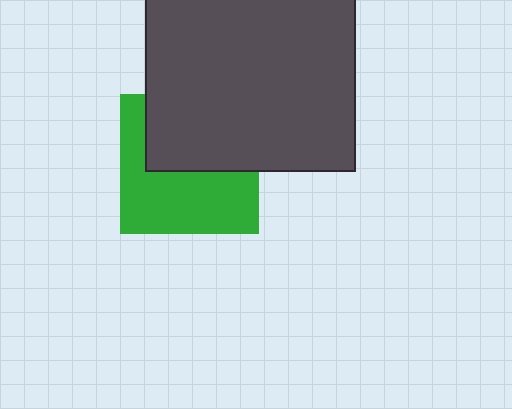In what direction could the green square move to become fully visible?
The green square could move down. That would shift it out from behind the dark gray square entirely.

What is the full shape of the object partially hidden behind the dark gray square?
The partially hidden object is a green square.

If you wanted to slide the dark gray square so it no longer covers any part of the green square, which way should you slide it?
Slide it up — that is the most direct way to separate the two shapes.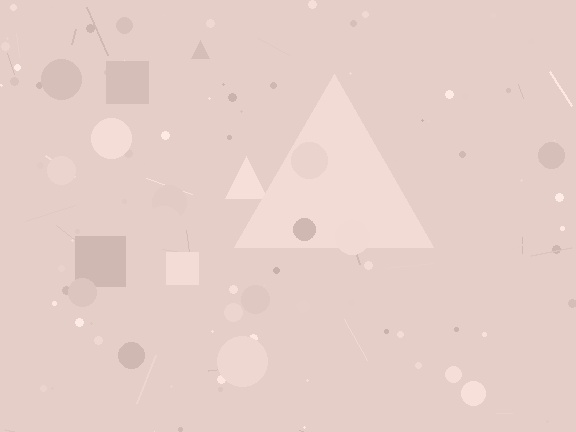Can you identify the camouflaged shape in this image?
The camouflaged shape is a triangle.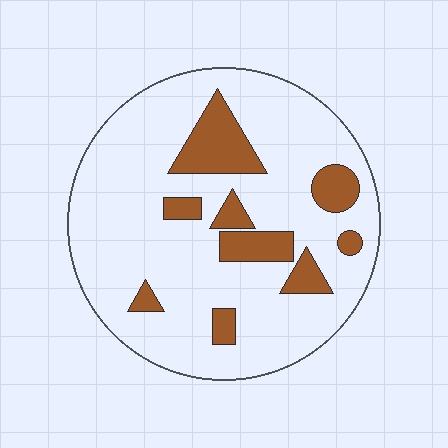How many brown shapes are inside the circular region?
9.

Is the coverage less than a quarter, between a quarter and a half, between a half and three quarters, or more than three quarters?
Less than a quarter.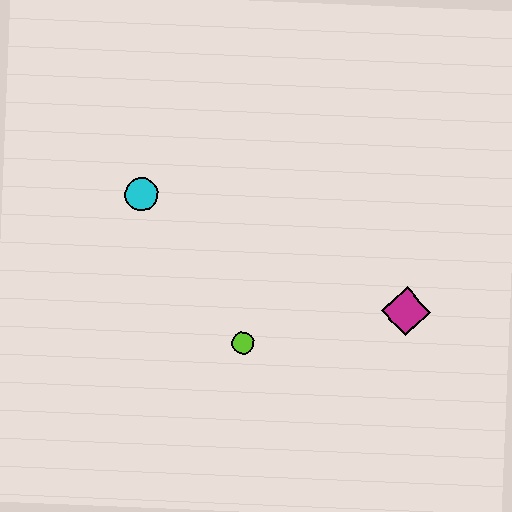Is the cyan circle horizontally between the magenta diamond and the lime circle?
No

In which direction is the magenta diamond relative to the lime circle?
The magenta diamond is to the right of the lime circle.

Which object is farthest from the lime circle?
The cyan circle is farthest from the lime circle.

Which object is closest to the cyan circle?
The lime circle is closest to the cyan circle.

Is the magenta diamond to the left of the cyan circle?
No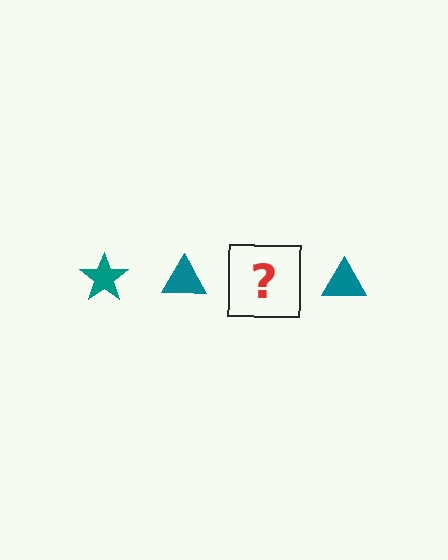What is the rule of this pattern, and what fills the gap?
The rule is that the pattern cycles through star, triangle shapes in teal. The gap should be filled with a teal star.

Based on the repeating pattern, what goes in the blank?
The blank should be a teal star.